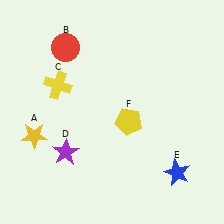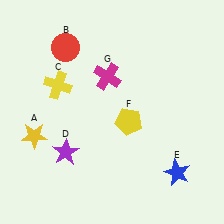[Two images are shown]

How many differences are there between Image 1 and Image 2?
There is 1 difference between the two images.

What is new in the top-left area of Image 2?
A magenta cross (G) was added in the top-left area of Image 2.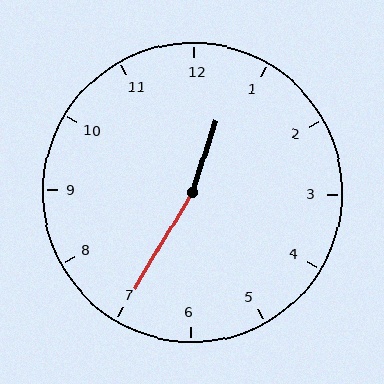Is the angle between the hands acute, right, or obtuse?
It is obtuse.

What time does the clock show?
12:35.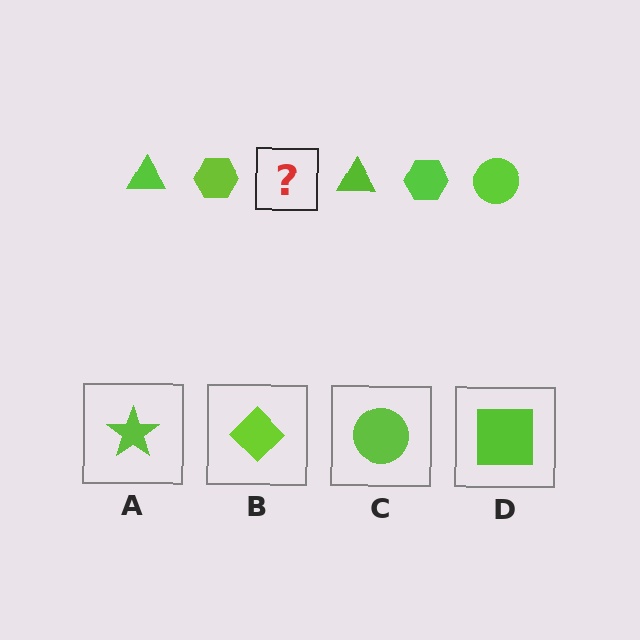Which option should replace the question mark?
Option C.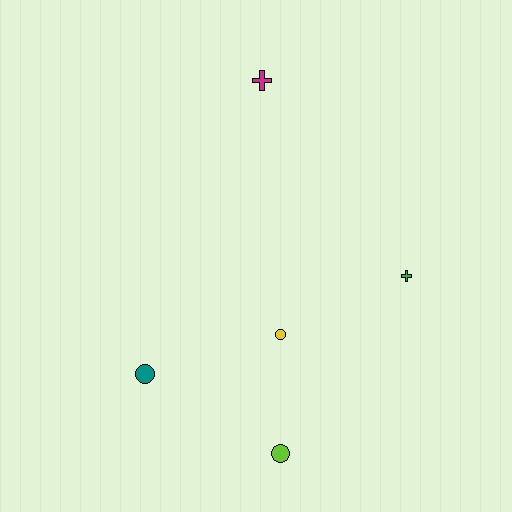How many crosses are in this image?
There are 2 crosses.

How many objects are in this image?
There are 5 objects.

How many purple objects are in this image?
There are no purple objects.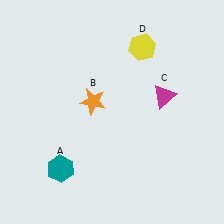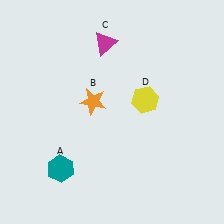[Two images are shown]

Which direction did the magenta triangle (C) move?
The magenta triangle (C) moved left.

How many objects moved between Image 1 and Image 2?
2 objects moved between the two images.